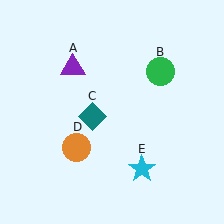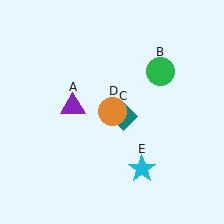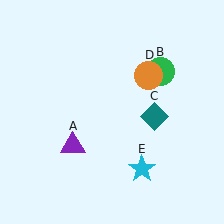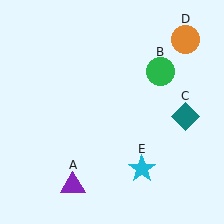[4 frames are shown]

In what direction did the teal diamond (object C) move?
The teal diamond (object C) moved right.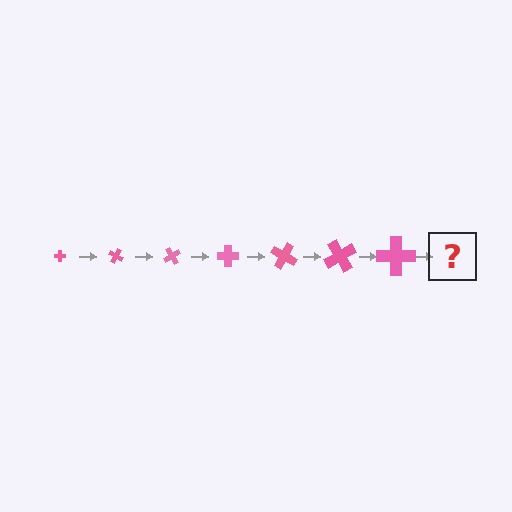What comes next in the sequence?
The next element should be a cross, larger than the previous one and rotated 210 degrees from the start.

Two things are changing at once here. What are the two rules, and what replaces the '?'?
The two rules are that the cross grows larger each step and it rotates 30 degrees each step. The '?' should be a cross, larger than the previous one and rotated 210 degrees from the start.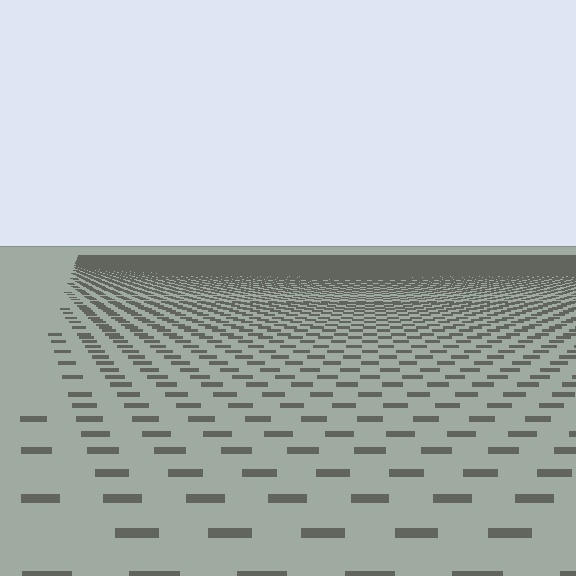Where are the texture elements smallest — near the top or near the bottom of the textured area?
Near the top.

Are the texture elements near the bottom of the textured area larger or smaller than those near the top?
Larger. Near the bottom, elements are closer to the viewer and appear at a bigger on-screen size.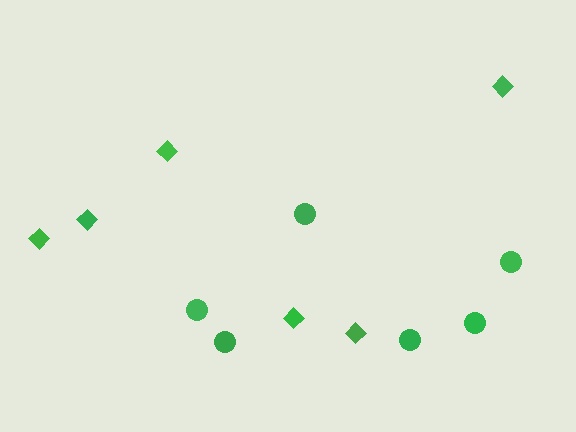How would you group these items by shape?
There are 2 groups: one group of circles (6) and one group of diamonds (6).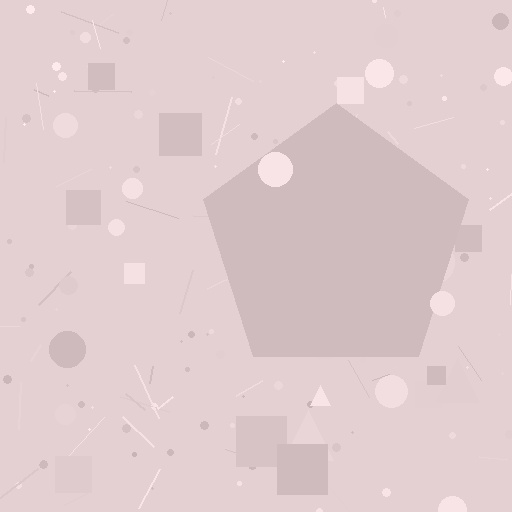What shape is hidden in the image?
A pentagon is hidden in the image.